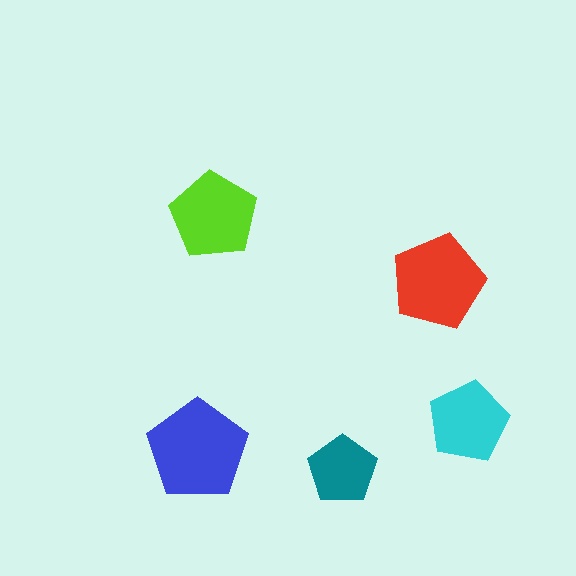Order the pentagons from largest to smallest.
the blue one, the red one, the lime one, the cyan one, the teal one.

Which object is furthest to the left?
The blue pentagon is leftmost.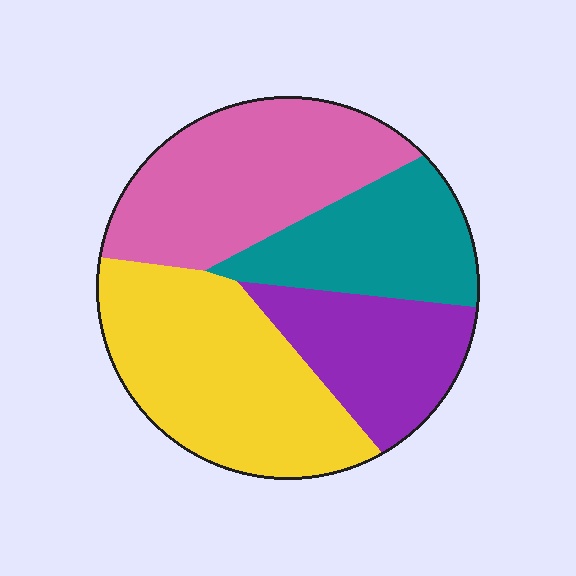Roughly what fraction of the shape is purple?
Purple takes up less than a quarter of the shape.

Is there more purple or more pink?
Pink.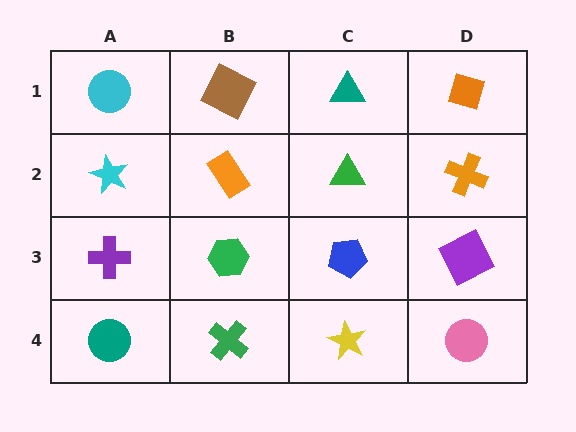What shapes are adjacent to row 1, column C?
A green triangle (row 2, column C), a brown square (row 1, column B), an orange diamond (row 1, column D).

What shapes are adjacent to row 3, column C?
A green triangle (row 2, column C), a yellow star (row 4, column C), a green hexagon (row 3, column B), a purple square (row 3, column D).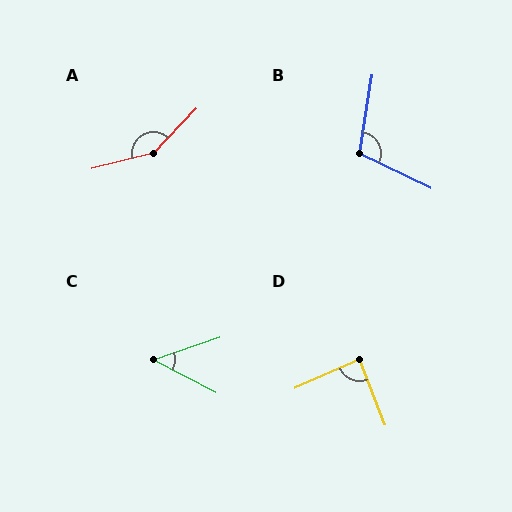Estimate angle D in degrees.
Approximately 88 degrees.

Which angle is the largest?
A, at approximately 148 degrees.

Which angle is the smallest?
C, at approximately 46 degrees.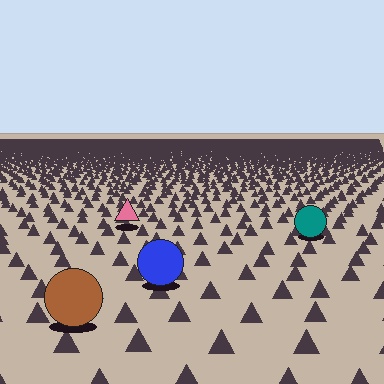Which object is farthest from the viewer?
The pink triangle is farthest from the viewer. It appears smaller and the ground texture around it is denser.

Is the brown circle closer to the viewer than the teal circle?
Yes. The brown circle is closer — you can tell from the texture gradient: the ground texture is coarser near it.